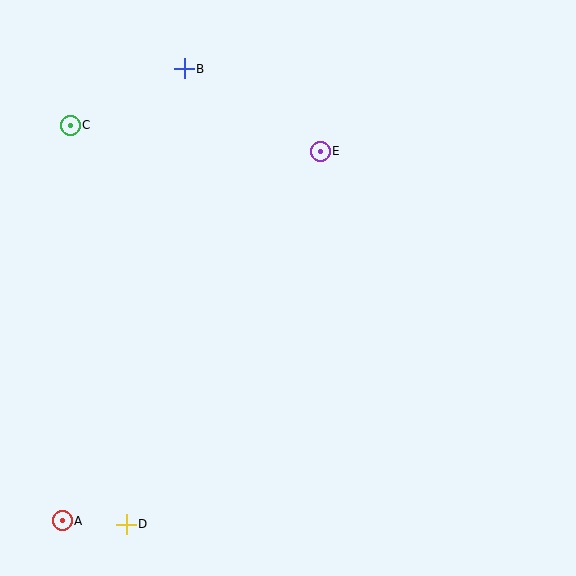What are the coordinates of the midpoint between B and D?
The midpoint between B and D is at (155, 297).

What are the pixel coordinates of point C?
Point C is at (70, 125).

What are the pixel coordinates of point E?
Point E is at (320, 151).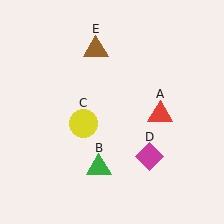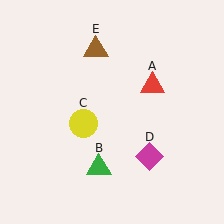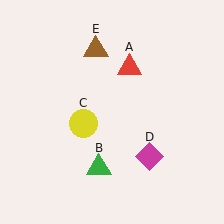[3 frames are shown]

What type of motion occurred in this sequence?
The red triangle (object A) rotated counterclockwise around the center of the scene.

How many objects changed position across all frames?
1 object changed position: red triangle (object A).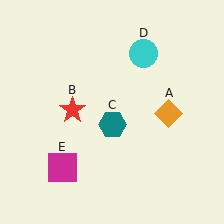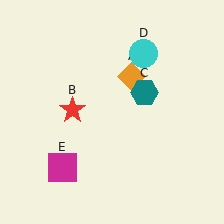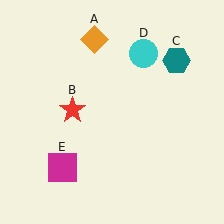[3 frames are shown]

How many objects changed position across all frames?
2 objects changed position: orange diamond (object A), teal hexagon (object C).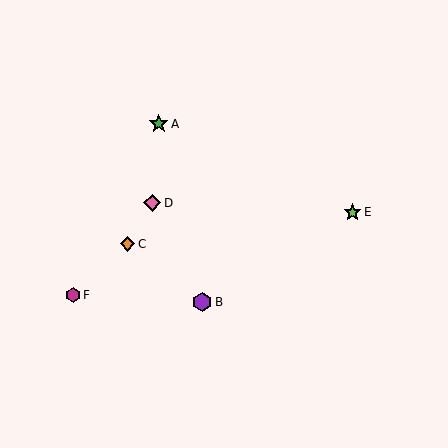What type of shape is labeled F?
Shape F is a magenta hexagon.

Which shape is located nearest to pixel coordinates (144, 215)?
The pink diamond (labeled D) at (152, 203) is nearest to that location.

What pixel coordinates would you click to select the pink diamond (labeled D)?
Click at (152, 203) to select the pink diamond D.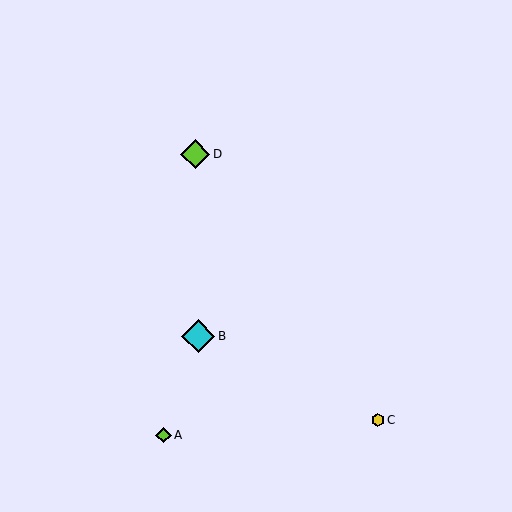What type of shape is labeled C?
Shape C is a yellow hexagon.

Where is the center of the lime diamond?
The center of the lime diamond is at (195, 154).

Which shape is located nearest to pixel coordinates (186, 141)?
The lime diamond (labeled D) at (195, 154) is nearest to that location.